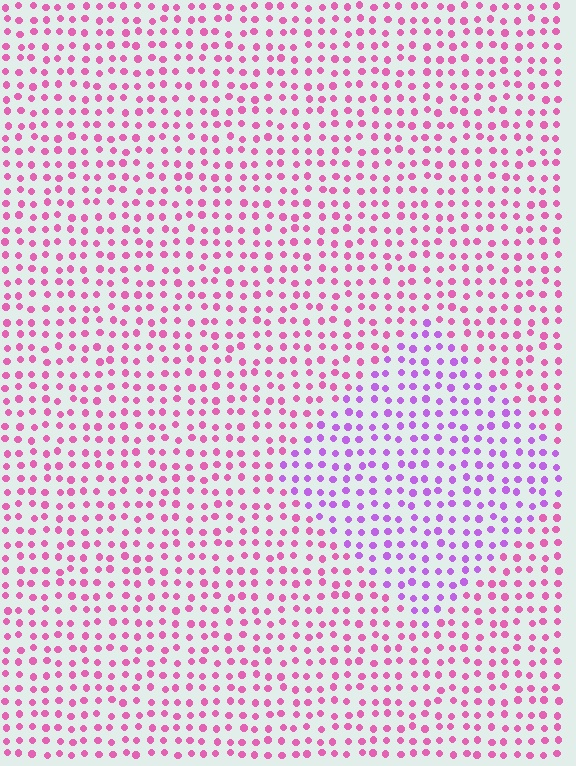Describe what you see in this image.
The image is filled with small pink elements in a uniform arrangement. A diamond-shaped region is visible where the elements are tinted to a slightly different hue, forming a subtle color boundary.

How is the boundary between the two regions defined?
The boundary is defined purely by a slight shift in hue (about 40 degrees). Spacing, size, and orientation are identical on both sides.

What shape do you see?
I see a diamond.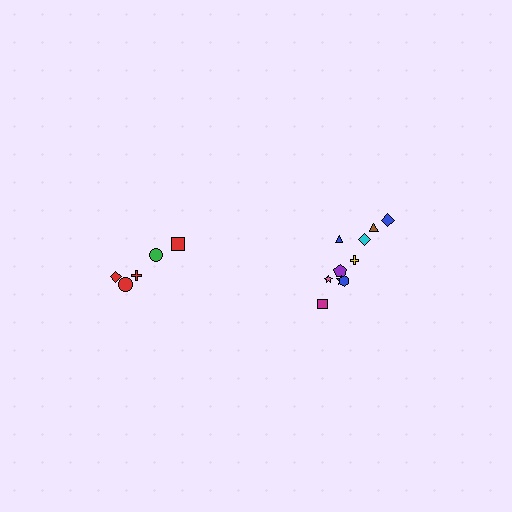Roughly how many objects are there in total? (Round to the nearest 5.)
Roughly 15 objects in total.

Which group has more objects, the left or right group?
The right group.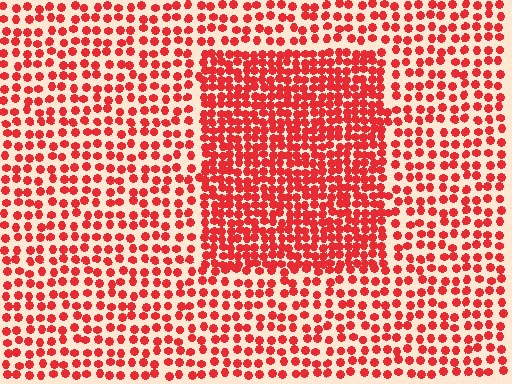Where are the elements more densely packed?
The elements are more densely packed inside the rectangle boundary.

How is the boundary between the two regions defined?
The boundary is defined by a change in element density (approximately 1.9x ratio). All elements are the same color, size, and shape.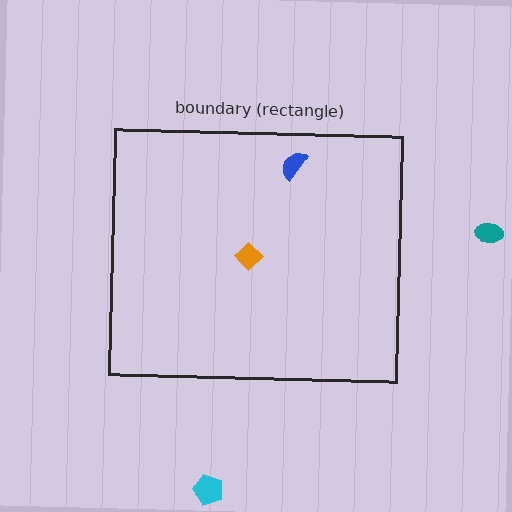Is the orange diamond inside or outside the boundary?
Inside.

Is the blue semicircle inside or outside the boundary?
Inside.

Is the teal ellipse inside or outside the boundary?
Outside.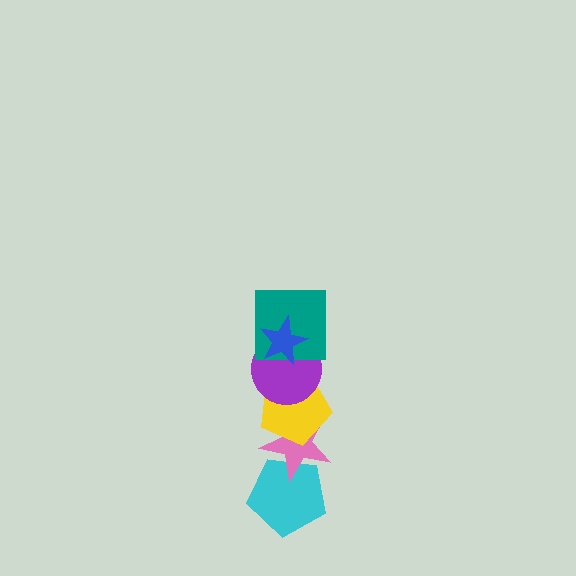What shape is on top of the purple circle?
The teal square is on top of the purple circle.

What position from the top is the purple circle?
The purple circle is 3rd from the top.